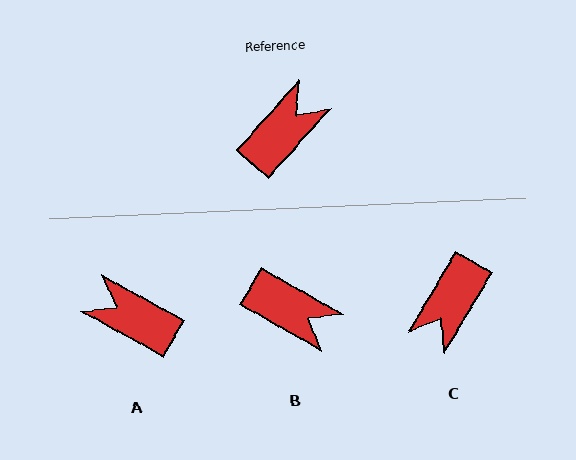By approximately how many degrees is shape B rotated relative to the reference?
Approximately 78 degrees clockwise.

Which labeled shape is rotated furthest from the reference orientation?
C, about 169 degrees away.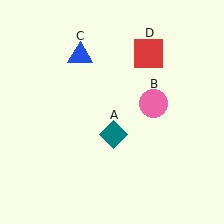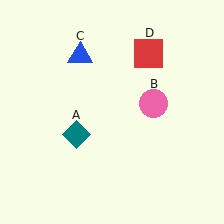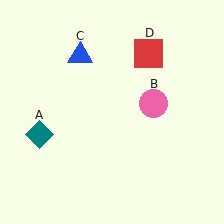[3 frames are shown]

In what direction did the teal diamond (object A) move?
The teal diamond (object A) moved left.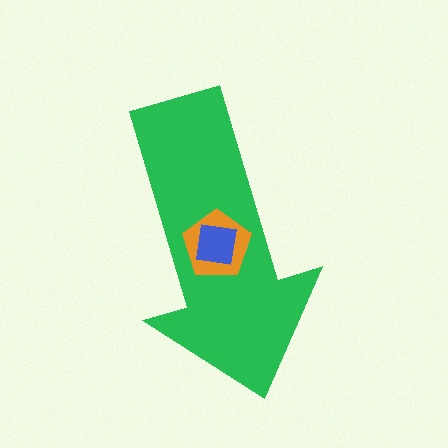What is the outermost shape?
The green arrow.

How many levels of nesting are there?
3.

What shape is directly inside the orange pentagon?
The blue square.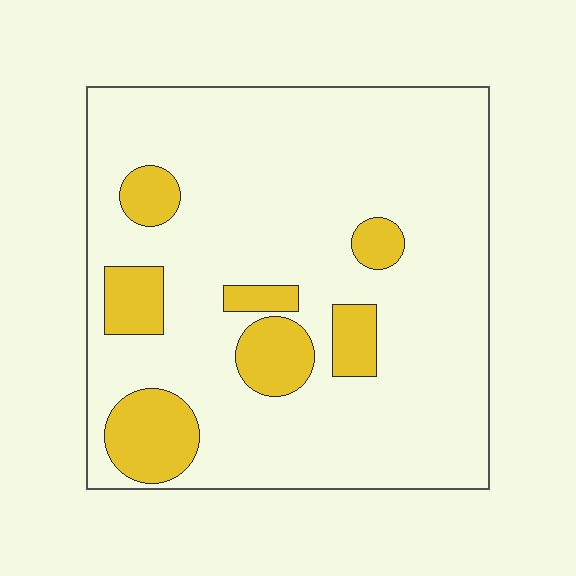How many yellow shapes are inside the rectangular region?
7.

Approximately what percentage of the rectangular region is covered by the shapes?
Approximately 15%.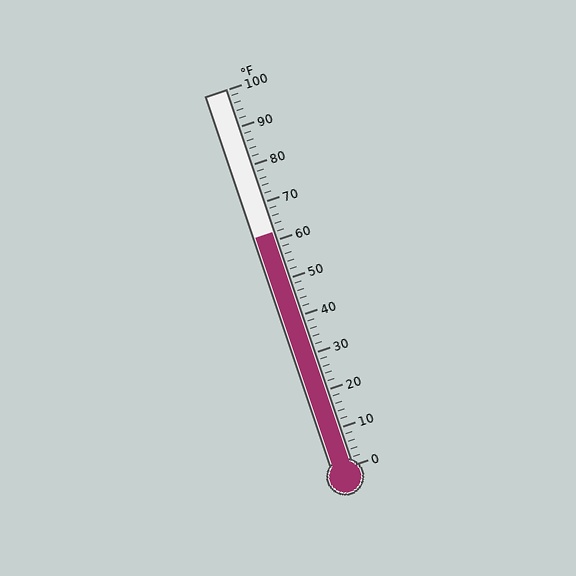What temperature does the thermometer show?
The thermometer shows approximately 62°F.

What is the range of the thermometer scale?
The thermometer scale ranges from 0°F to 100°F.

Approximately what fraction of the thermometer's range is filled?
The thermometer is filled to approximately 60% of its range.